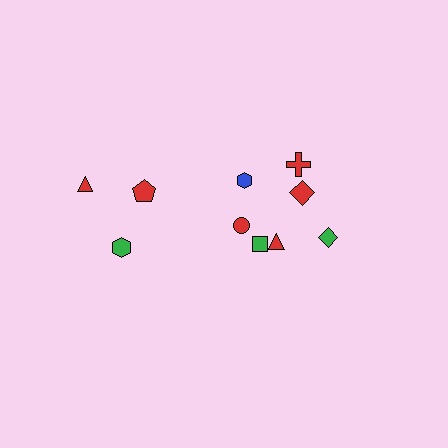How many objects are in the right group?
There are 7 objects.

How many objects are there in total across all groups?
There are 10 objects.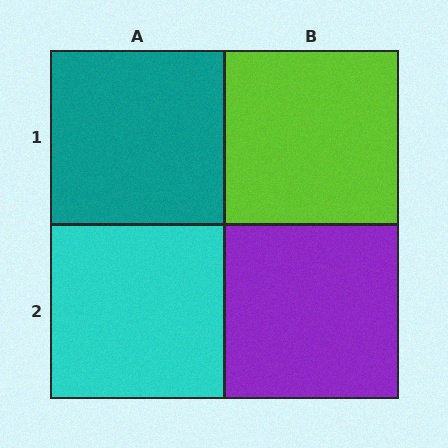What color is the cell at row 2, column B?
Purple.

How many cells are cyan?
1 cell is cyan.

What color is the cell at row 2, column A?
Cyan.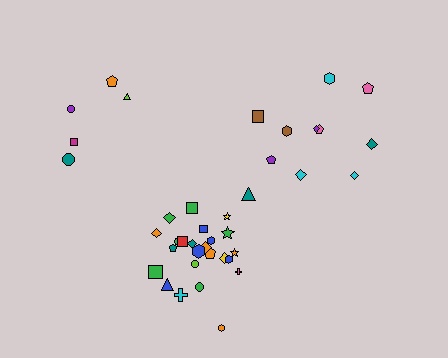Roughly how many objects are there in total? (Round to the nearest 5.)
Roughly 40 objects in total.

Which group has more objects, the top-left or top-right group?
The top-right group.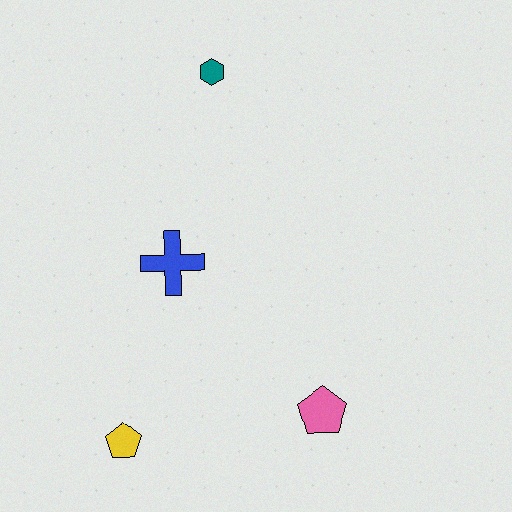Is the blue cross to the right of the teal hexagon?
No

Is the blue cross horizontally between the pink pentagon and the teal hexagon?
No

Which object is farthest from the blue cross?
The pink pentagon is farthest from the blue cross.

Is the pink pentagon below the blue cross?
Yes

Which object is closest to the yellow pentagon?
The blue cross is closest to the yellow pentagon.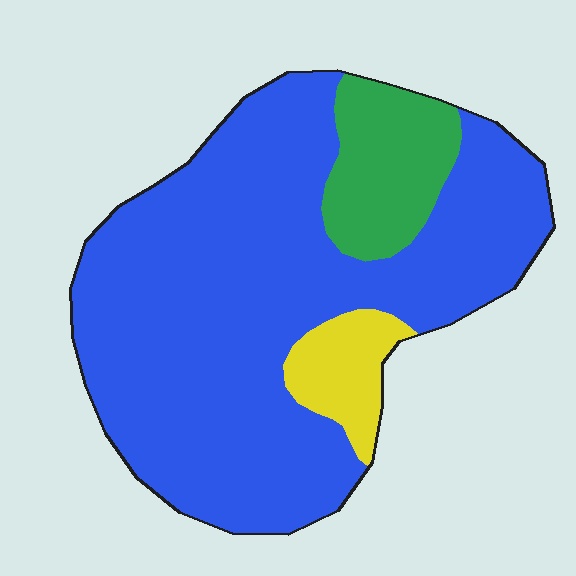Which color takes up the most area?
Blue, at roughly 80%.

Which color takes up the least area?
Yellow, at roughly 10%.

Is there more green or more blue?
Blue.